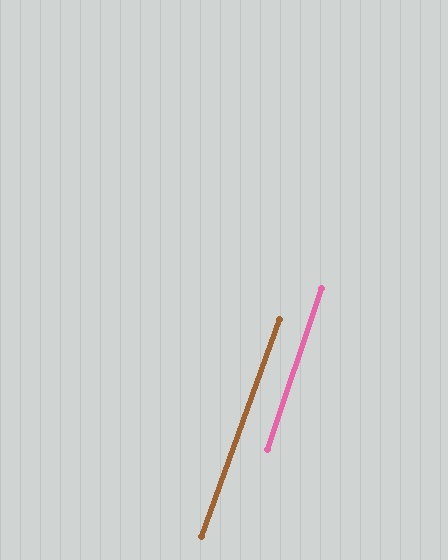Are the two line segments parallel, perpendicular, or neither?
Parallel — their directions differ by only 1.4°.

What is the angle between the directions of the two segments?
Approximately 1 degree.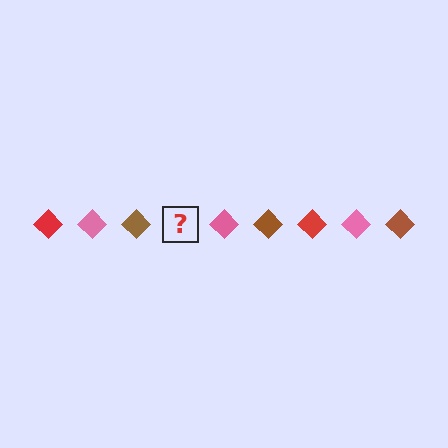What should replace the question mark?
The question mark should be replaced with a red diamond.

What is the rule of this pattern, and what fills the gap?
The rule is that the pattern cycles through red, pink, brown diamonds. The gap should be filled with a red diamond.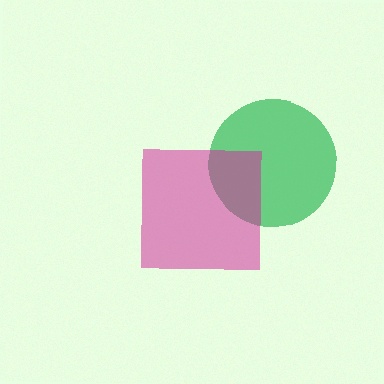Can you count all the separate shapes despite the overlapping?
Yes, there are 2 separate shapes.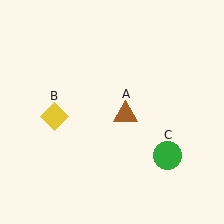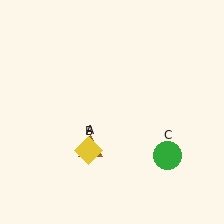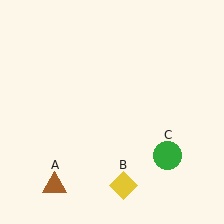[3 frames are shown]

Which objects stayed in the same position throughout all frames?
Green circle (object C) remained stationary.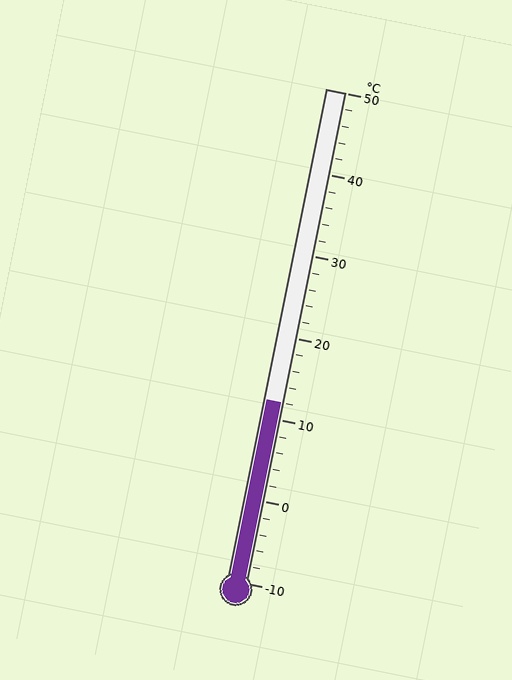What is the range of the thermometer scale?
The thermometer scale ranges from -10°C to 50°C.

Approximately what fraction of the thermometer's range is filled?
The thermometer is filled to approximately 35% of its range.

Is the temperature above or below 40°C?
The temperature is below 40°C.